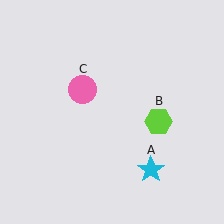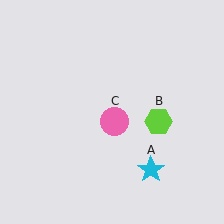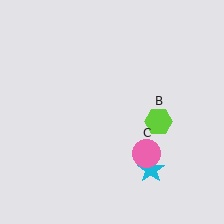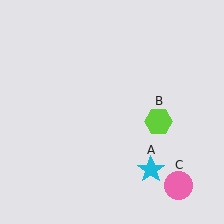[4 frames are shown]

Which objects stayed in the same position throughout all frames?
Cyan star (object A) and lime hexagon (object B) remained stationary.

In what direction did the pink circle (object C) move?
The pink circle (object C) moved down and to the right.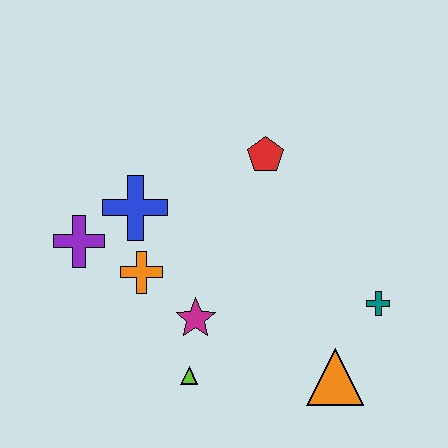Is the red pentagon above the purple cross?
Yes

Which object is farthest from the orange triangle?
The purple cross is farthest from the orange triangle.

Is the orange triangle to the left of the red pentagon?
No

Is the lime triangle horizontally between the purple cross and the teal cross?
Yes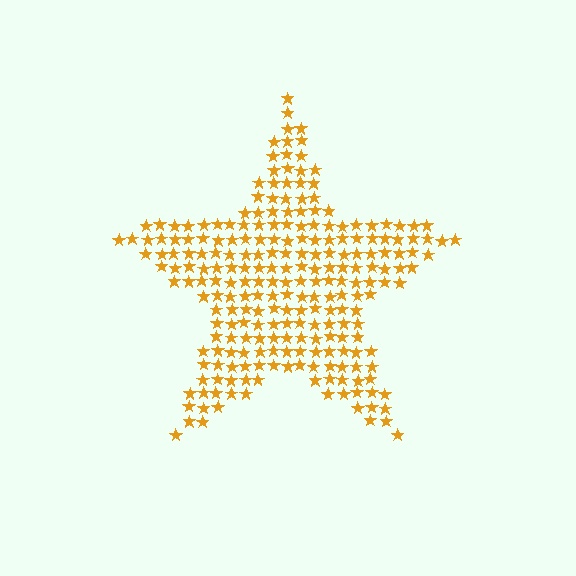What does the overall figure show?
The overall figure shows a star.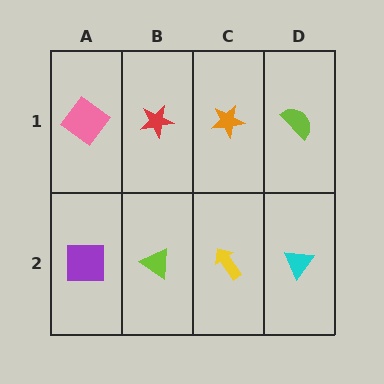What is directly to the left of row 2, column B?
A purple square.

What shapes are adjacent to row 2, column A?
A pink diamond (row 1, column A), a lime triangle (row 2, column B).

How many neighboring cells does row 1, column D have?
2.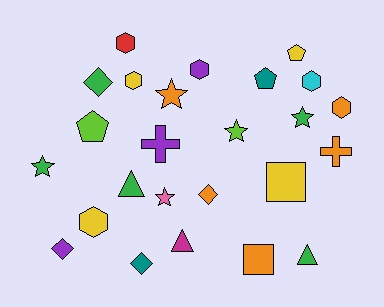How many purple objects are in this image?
There are 3 purple objects.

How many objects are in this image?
There are 25 objects.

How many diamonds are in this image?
There are 4 diamonds.